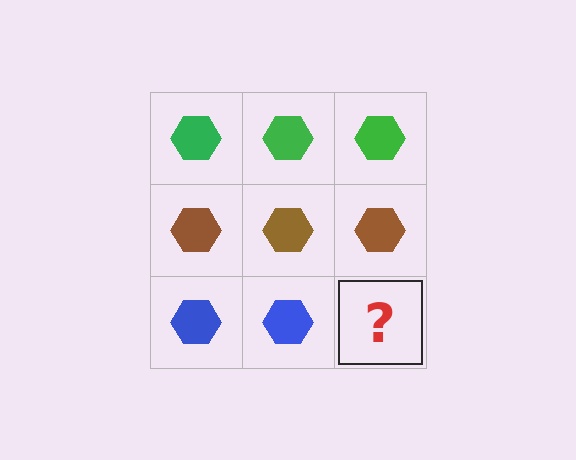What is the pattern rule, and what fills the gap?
The rule is that each row has a consistent color. The gap should be filled with a blue hexagon.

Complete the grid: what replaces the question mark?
The question mark should be replaced with a blue hexagon.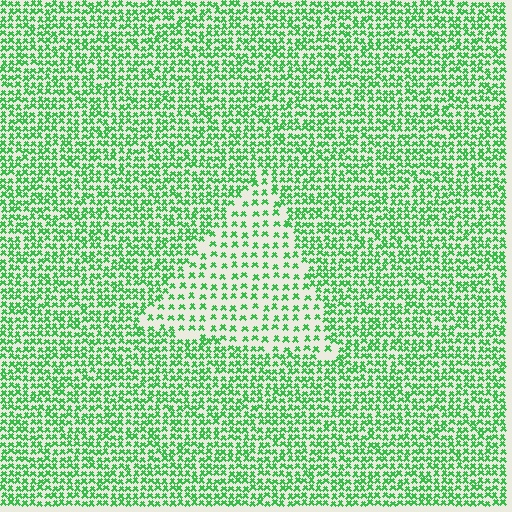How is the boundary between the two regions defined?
The boundary is defined by a change in element density (approximately 2.0x ratio). All elements are the same color, size, and shape.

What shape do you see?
I see a triangle.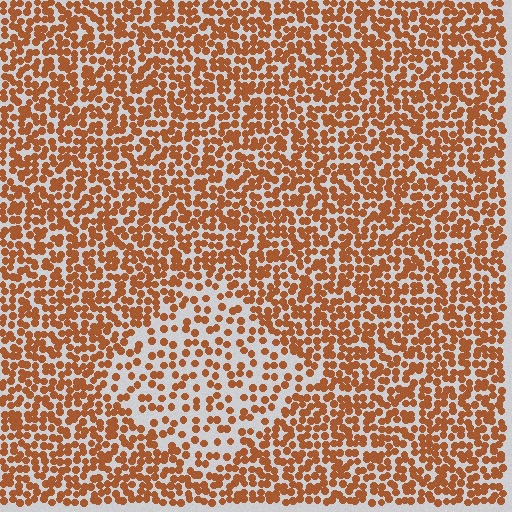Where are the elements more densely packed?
The elements are more densely packed outside the diamond boundary.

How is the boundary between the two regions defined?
The boundary is defined by a change in element density (approximately 2.0x ratio). All elements are the same color, size, and shape.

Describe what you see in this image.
The image contains small brown elements arranged at two different densities. A diamond-shaped region is visible where the elements are less densely packed than the surrounding area.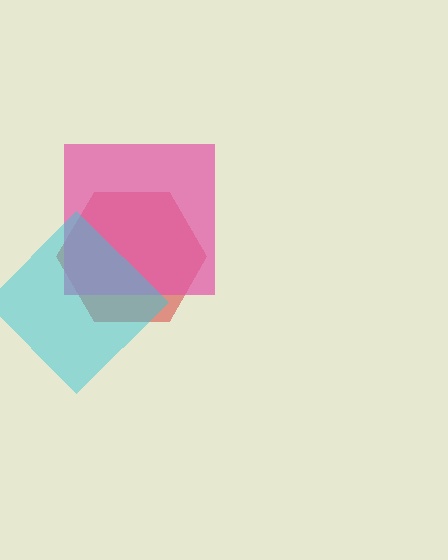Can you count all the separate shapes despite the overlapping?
Yes, there are 3 separate shapes.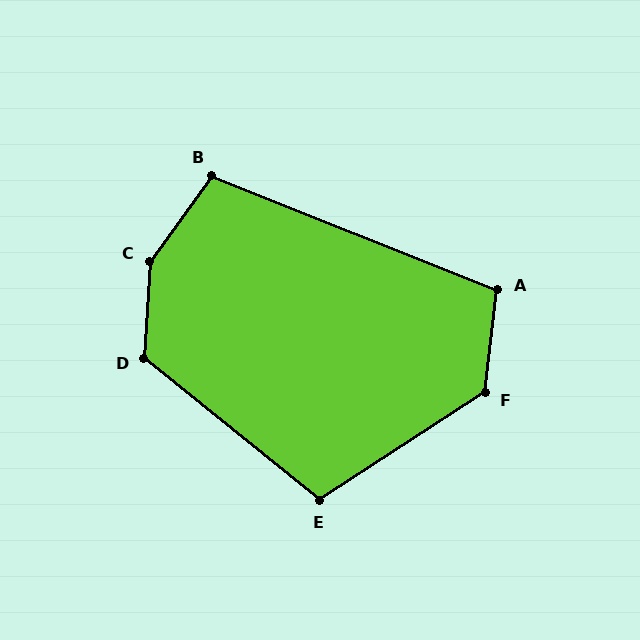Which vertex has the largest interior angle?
C, at approximately 147 degrees.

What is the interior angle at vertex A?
Approximately 105 degrees (obtuse).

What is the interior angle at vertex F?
Approximately 130 degrees (obtuse).